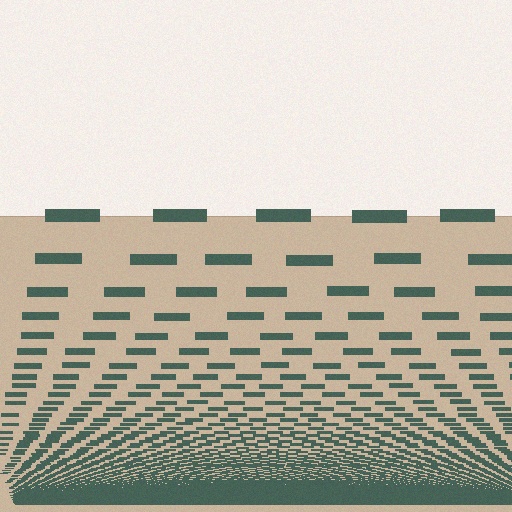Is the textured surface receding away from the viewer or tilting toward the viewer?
The surface appears to tilt toward the viewer. Texture elements get larger and sparser toward the top.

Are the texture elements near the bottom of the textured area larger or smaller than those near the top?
Smaller. The gradient is inverted — elements near the bottom are smaller and denser.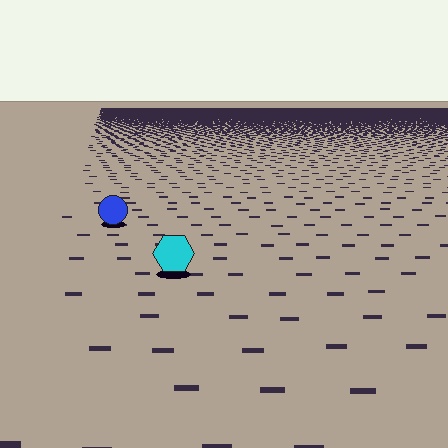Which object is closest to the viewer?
The cyan hexagon is closest. The texture marks near it are larger and more spread out.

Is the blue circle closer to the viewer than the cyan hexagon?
No. The cyan hexagon is closer — you can tell from the texture gradient: the ground texture is coarser near it.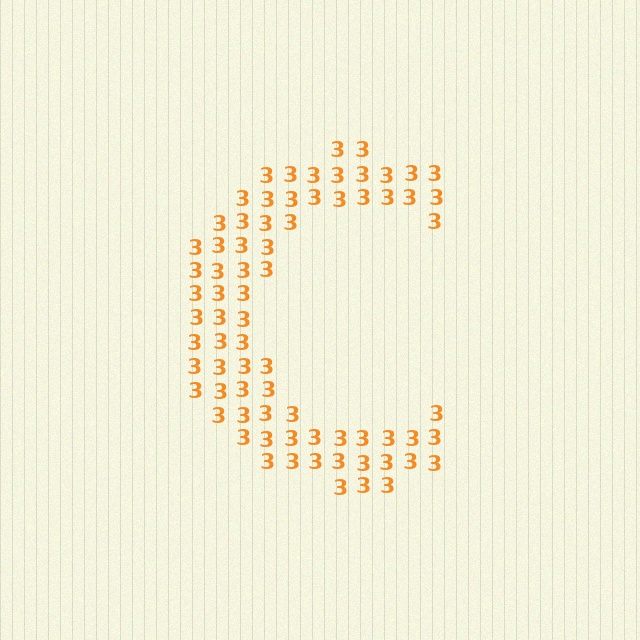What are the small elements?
The small elements are digit 3's.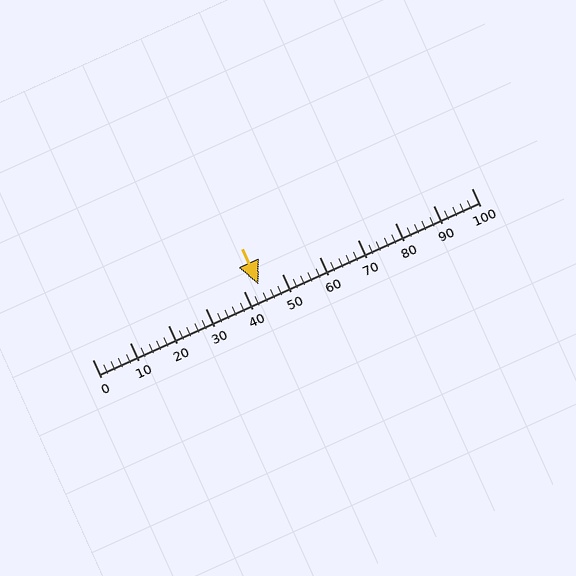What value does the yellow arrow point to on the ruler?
The yellow arrow points to approximately 44.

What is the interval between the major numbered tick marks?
The major tick marks are spaced 10 units apart.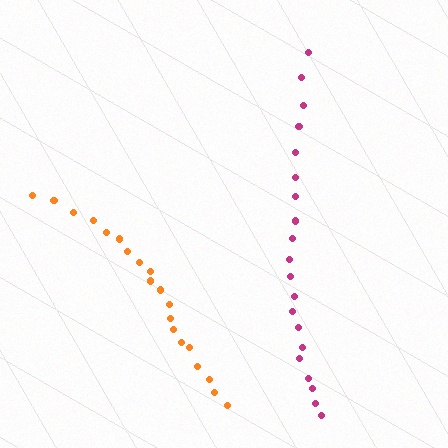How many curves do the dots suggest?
There are 2 distinct paths.